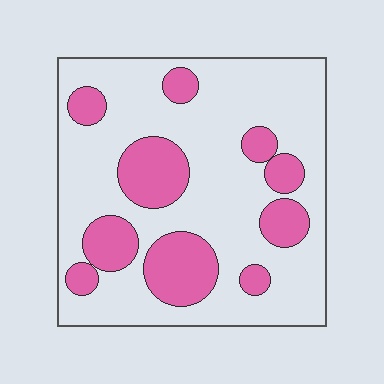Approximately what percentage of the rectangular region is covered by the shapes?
Approximately 25%.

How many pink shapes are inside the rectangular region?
10.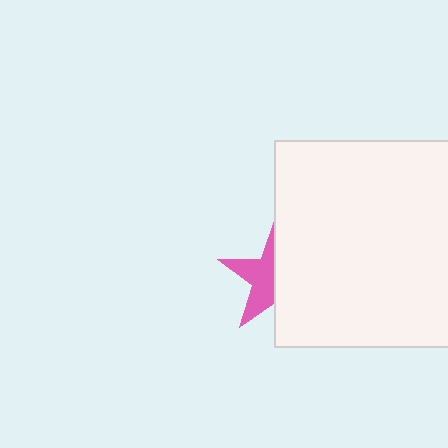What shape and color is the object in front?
The object in front is a white rectangle.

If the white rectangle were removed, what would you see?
You would see the complete pink star.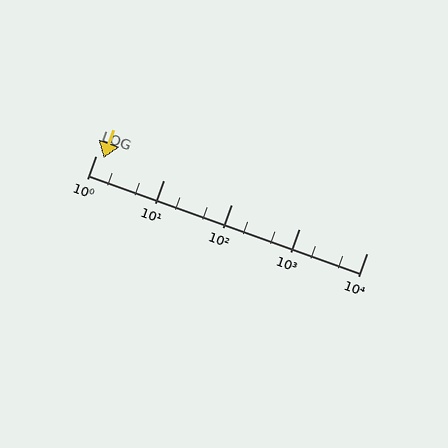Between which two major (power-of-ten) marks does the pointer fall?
The pointer is between 1 and 10.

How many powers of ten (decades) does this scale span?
The scale spans 4 decades, from 1 to 10000.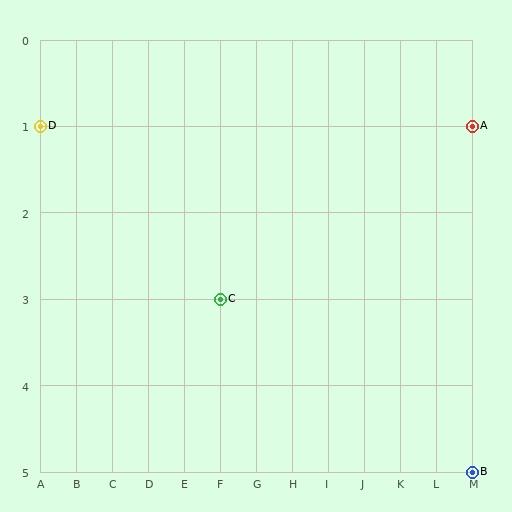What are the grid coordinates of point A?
Point A is at grid coordinates (M, 1).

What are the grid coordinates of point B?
Point B is at grid coordinates (M, 5).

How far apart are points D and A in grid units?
Points D and A are 12 columns apart.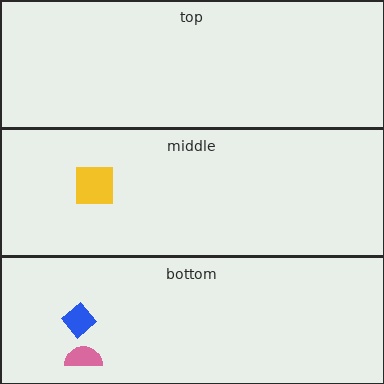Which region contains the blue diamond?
The bottom region.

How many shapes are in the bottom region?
2.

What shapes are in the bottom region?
The pink semicircle, the blue diamond.